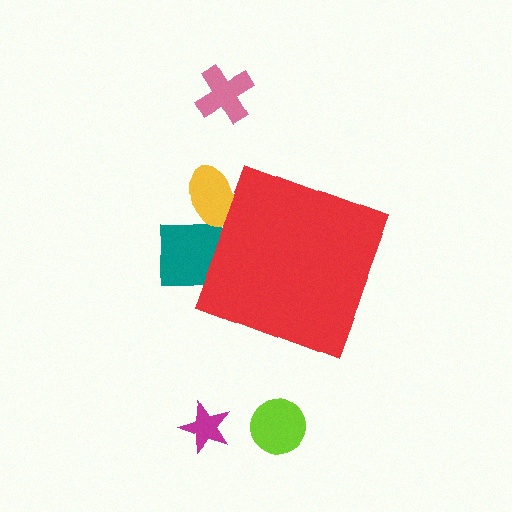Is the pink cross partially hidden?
No, the pink cross is fully visible.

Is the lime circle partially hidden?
No, the lime circle is fully visible.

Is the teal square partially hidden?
Yes, the teal square is partially hidden behind the red diamond.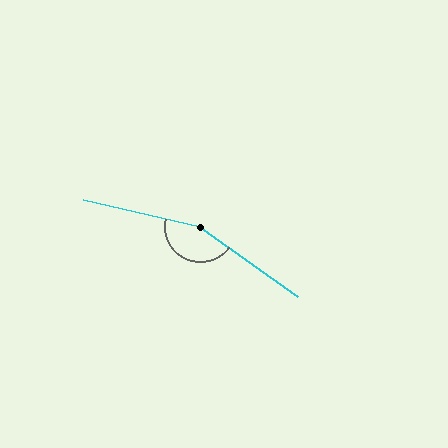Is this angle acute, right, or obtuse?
It is obtuse.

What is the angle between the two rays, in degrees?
Approximately 157 degrees.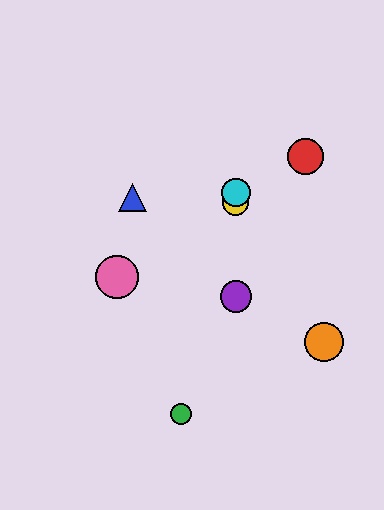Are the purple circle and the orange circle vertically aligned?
No, the purple circle is at x≈236 and the orange circle is at x≈324.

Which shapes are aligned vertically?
The yellow circle, the purple circle, the cyan circle are aligned vertically.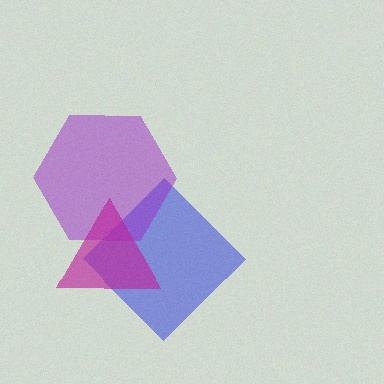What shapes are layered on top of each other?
The layered shapes are: a blue diamond, a purple hexagon, a magenta triangle.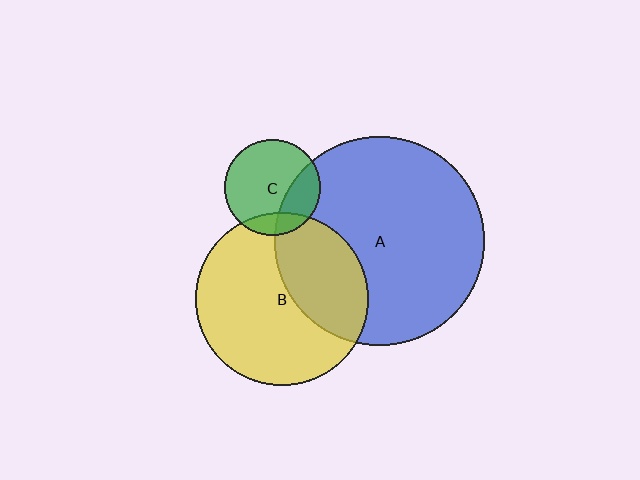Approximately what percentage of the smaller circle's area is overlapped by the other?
Approximately 25%.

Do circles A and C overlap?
Yes.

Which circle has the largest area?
Circle A (blue).